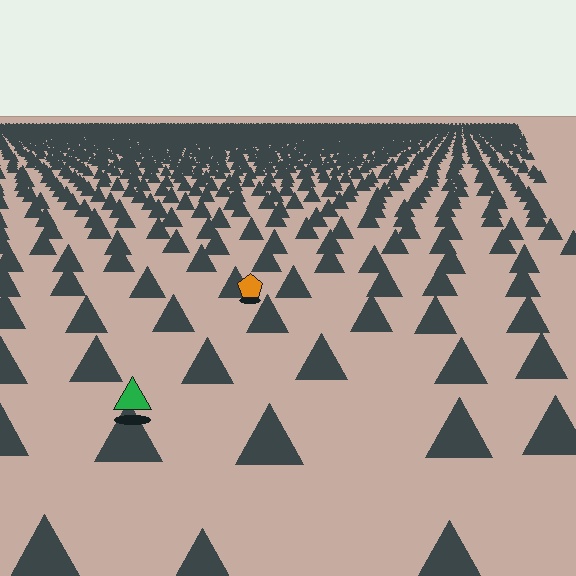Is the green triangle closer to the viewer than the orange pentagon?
Yes. The green triangle is closer — you can tell from the texture gradient: the ground texture is coarser near it.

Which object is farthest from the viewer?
The orange pentagon is farthest from the viewer. It appears smaller and the ground texture around it is denser.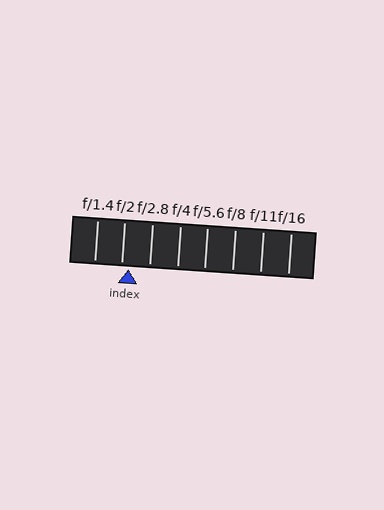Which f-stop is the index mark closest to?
The index mark is closest to f/2.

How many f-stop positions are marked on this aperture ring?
There are 8 f-stop positions marked.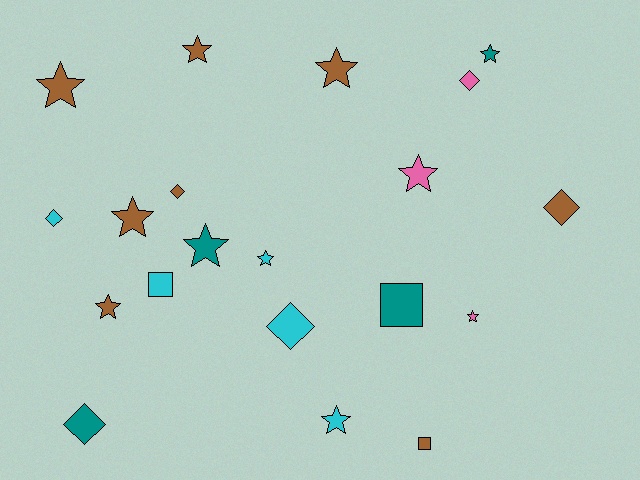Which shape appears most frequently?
Star, with 11 objects.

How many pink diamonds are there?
There is 1 pink diamond.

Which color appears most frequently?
Brown, with 8 objects.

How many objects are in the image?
There are 20 objects.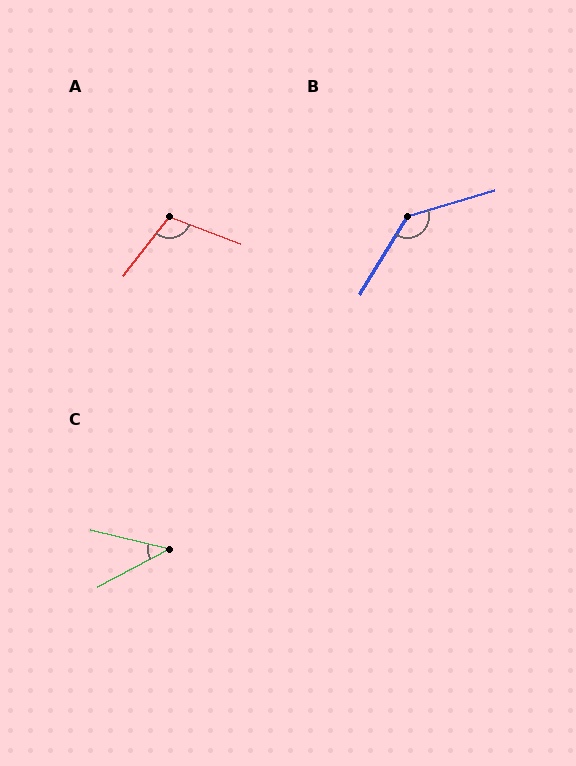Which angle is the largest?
B, at approximately 138 degrees.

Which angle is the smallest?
C, at approximately 42 degrees.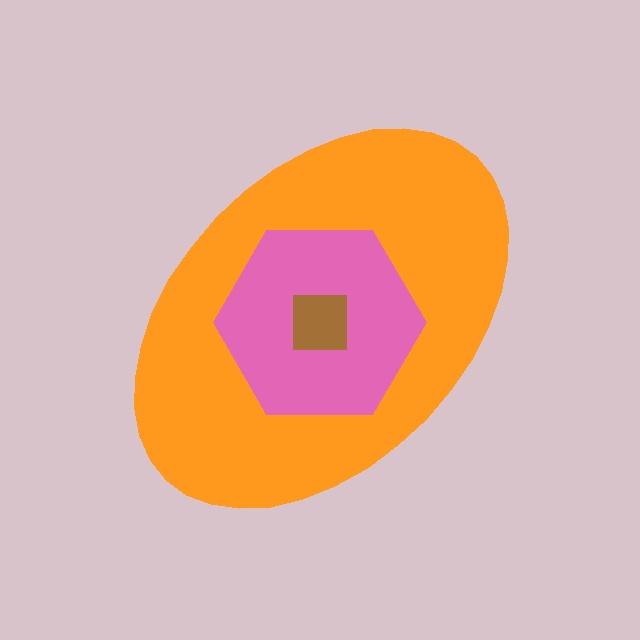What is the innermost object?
The brown square.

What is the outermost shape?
The orange ellipse.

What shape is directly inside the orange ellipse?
The pink hexagon.